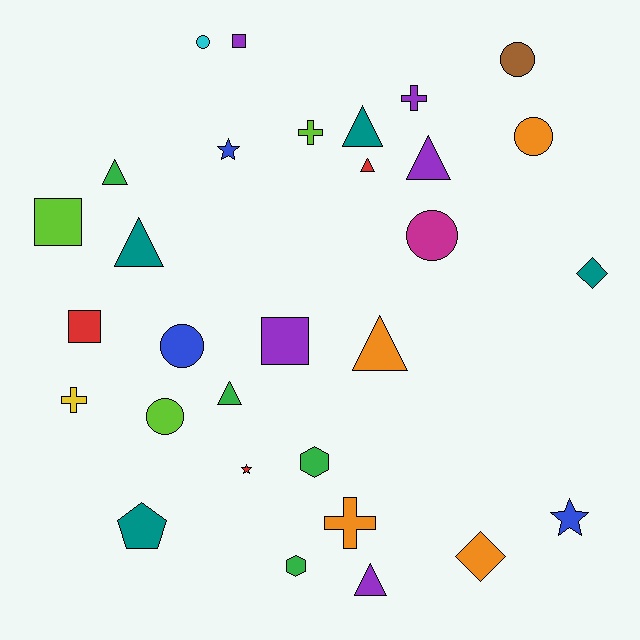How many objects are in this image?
There are 30 objects.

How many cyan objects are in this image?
There is 1 cyan object.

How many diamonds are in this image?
There are 2 diamonds.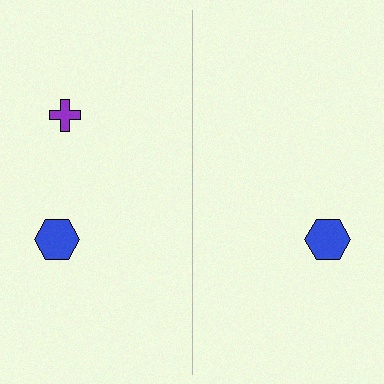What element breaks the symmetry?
A purple cross is missing from the right side.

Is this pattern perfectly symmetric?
No, the pattern is not perfectly symmetric. A purple cross is missing from the right side.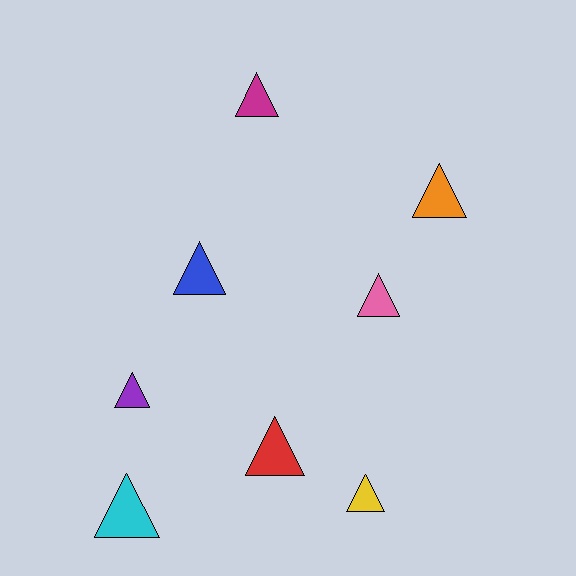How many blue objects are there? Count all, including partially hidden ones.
There is 1 blue object.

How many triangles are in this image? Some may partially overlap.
There are 8 triangles.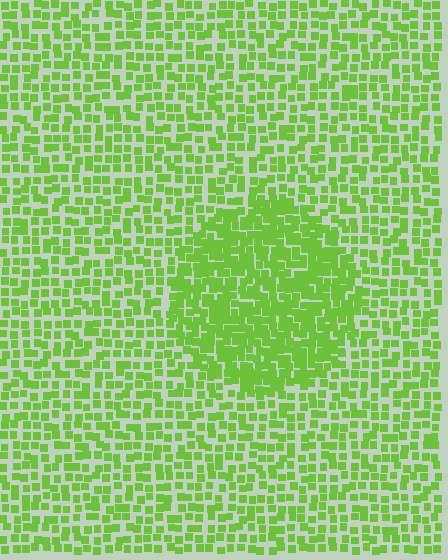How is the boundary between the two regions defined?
The boundary is defined by a change in element density (approximately 1.8x ratio). All elements are the same color, size, and shape.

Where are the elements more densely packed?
The elements are more densely packed inside the circle boundary.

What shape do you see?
I see a circle.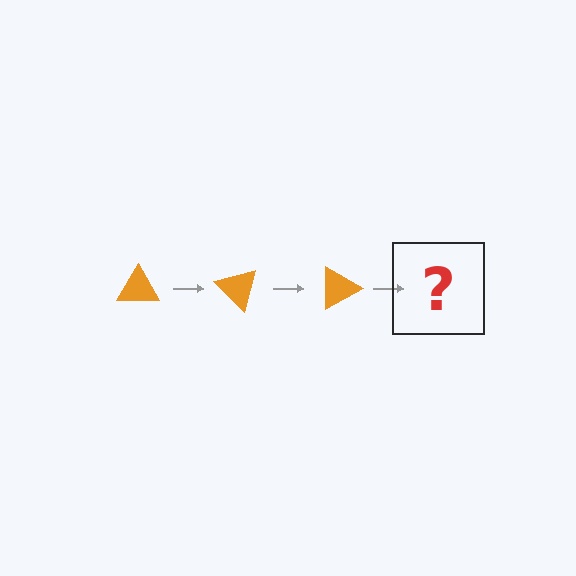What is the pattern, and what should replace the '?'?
The pattern is that the triangle rotates 45 degrees each step. The '?' should be an orange triangle rotated 135 degrees.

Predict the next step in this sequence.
The next step is an orange triangle rotated 135 degrees.